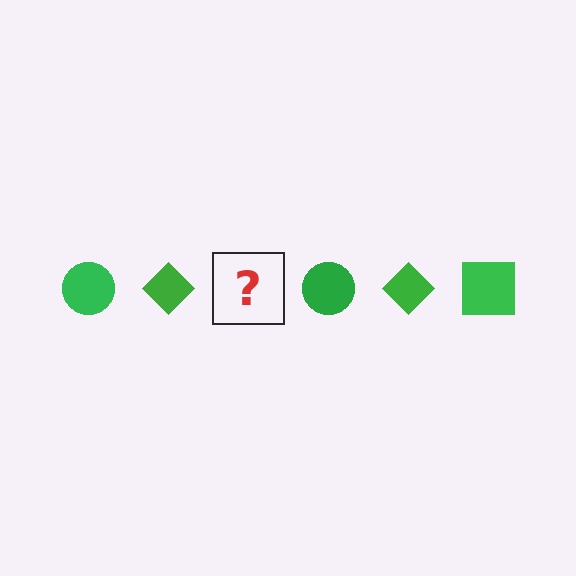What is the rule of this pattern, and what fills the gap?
The rule is that the pattern cycles through circle, diamond, square shapes in green. The gap should be filled with a green square.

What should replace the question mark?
The question mark should be replaced with a green square.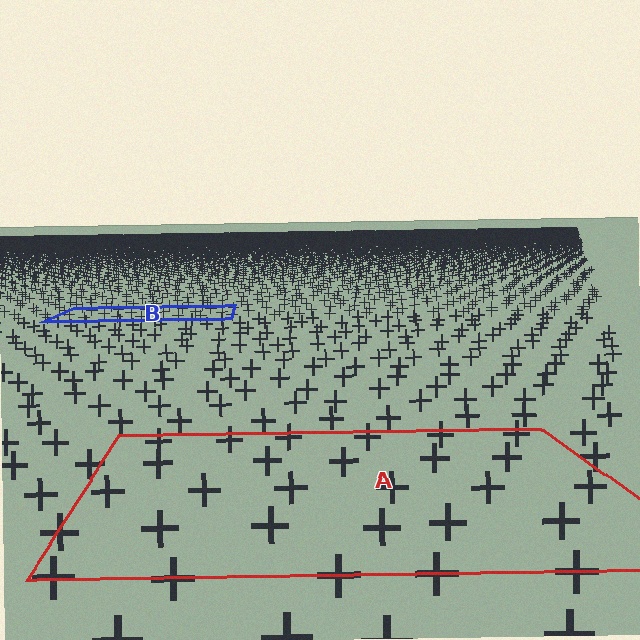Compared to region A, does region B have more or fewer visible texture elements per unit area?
Region B has more texture elements per unit area — they are packed more densely because it is farther away.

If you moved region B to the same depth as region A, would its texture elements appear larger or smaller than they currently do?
They would appear larger. At a closer depth, the same texture elements are projected at a bigger on-screen size.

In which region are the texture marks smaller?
The texture marks are smaller in region B, because it is farther away.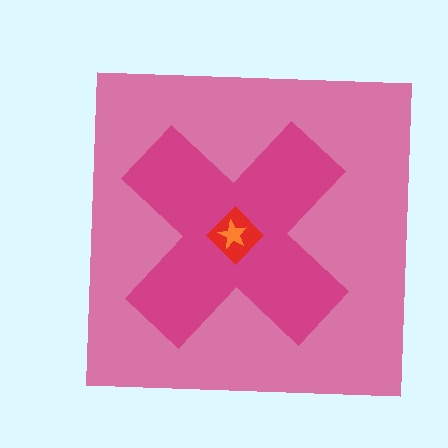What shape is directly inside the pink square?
The magenta cross.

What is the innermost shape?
The orange star.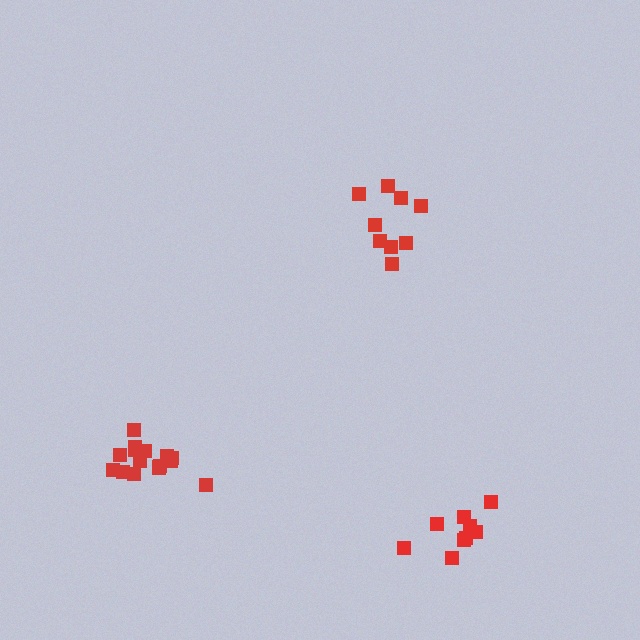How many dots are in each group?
Group 1: 15 dots, Group 2: 9 dots, Group 3: 9 dots (33 total).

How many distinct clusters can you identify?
There are 3 distinct clusters.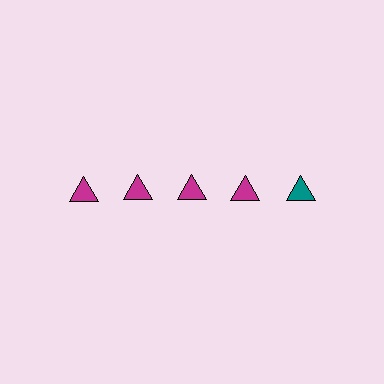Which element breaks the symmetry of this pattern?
The teal triangle in the top row, rightmost column breaks the symmetry. All other shapes are magenta triangles.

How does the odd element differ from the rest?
It has a different color: teal instead of magenta.